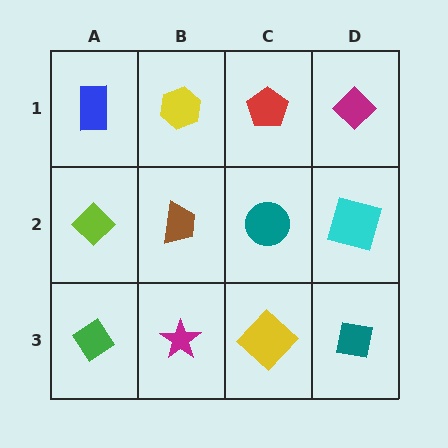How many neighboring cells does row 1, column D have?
2.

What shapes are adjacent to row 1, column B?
A brown trapezoid (row 2, column B), a blue rectangle (row 1, column A), a red pentagon (row 1, column C).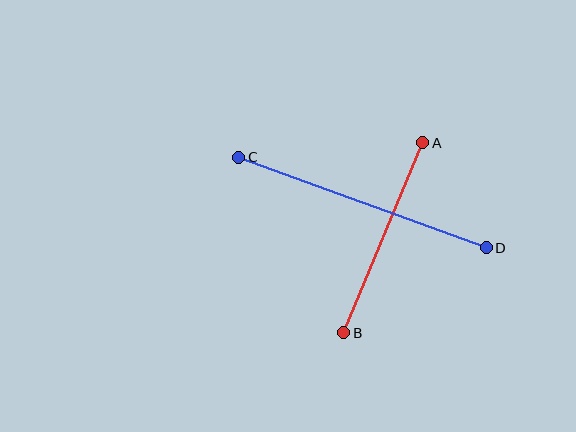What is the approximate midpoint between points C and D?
The midpoint is at approximately (363, 202) pixels.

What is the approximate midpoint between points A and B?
The midpoint is at approximately (383, 238) pixels.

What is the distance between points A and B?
The distance is approximately 206 pixels.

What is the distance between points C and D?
The distance is approximately 263 pixels.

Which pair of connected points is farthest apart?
Points C and D are farthest apart.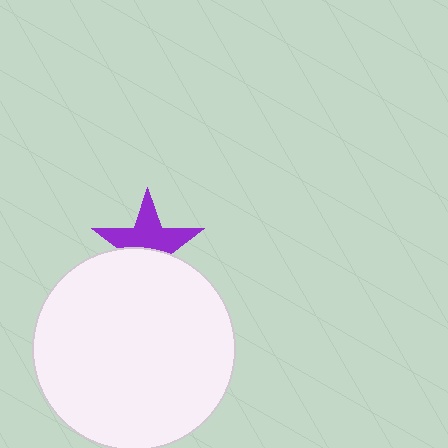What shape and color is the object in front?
The object in front is a white circle.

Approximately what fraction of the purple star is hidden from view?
Roughly 42% of the purple star is hidden behind the white circle.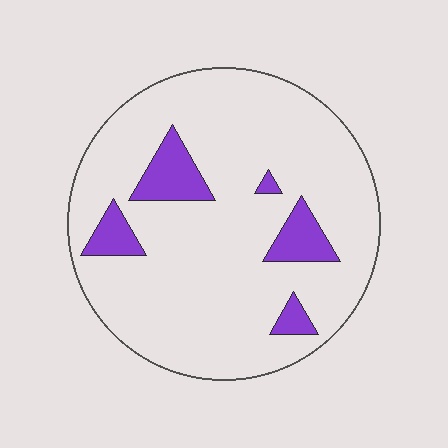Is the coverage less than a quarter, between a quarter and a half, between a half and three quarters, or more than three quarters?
Less than a quarter.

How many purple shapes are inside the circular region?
5.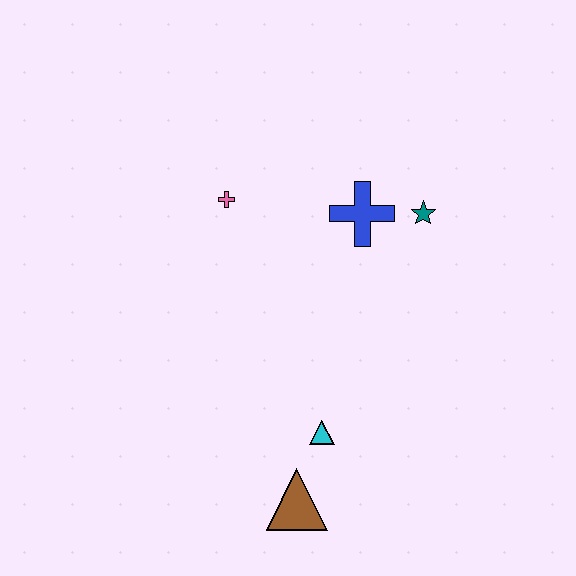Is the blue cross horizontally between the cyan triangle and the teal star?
Yes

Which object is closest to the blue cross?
The teal star is closest to the blue cross.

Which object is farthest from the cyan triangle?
The pink cross is farthest from the cyan triangle.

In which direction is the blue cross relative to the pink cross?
The blue cross is to the right of the pink cross.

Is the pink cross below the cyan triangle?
No